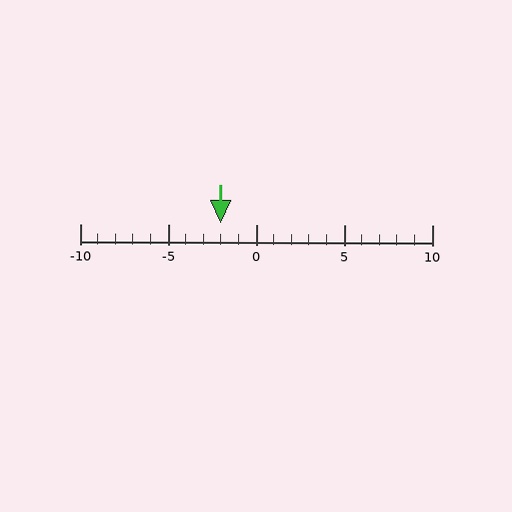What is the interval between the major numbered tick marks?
The major tick marks are spaced 5 units apart.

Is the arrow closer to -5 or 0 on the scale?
The arrow is closer to 0.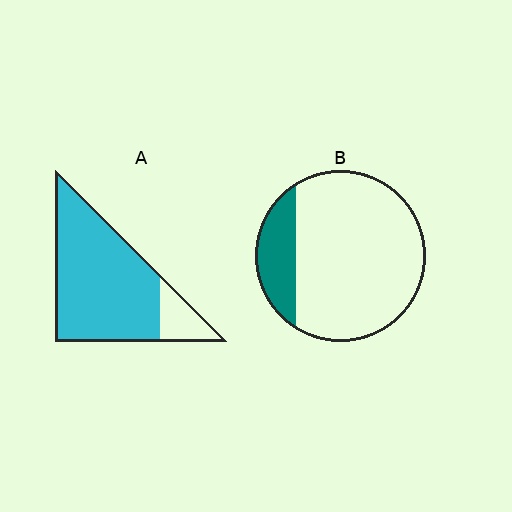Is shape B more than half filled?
No.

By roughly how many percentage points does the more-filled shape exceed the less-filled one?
By roughly 65 percentage points (A over B).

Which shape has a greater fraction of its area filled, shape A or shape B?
Shape A.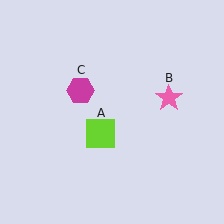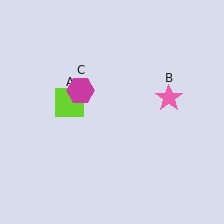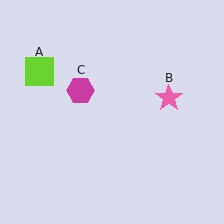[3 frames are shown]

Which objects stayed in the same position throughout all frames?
Pink star (object B) and magenta hexagon (object C) remained stationary.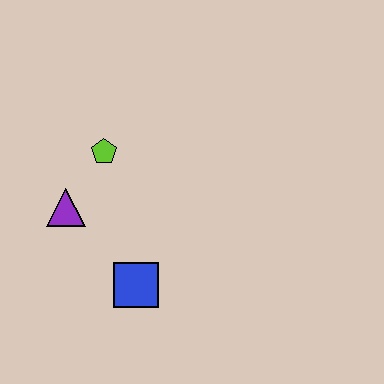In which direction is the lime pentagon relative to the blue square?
The lime pentagon is above the blue square.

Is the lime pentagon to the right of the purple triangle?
Yes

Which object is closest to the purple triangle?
The lime pentagon is closest to the purple triangle.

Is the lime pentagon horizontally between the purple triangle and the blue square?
Yes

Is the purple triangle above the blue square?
Yes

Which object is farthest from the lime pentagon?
The blue square is farthest from the lime pentagon.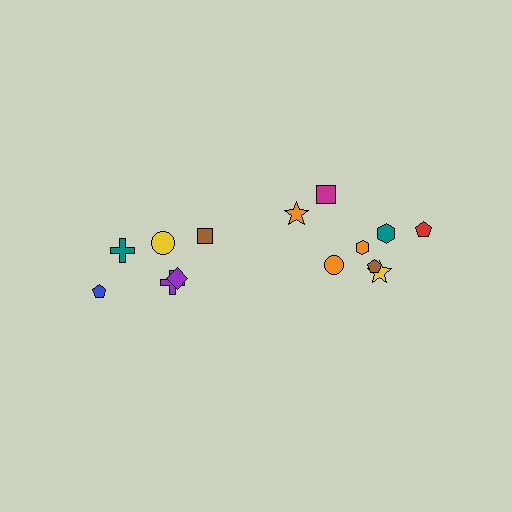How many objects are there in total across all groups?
There are 14 objects.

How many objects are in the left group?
There are 6 objects.